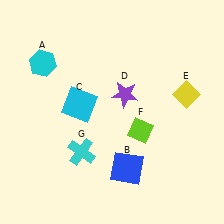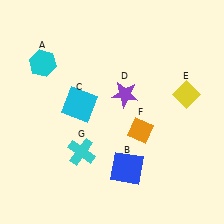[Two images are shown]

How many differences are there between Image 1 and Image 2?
There is 1 difference between the two images.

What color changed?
The diamond (F) changed from lime in Image 1 to orange in Image 2.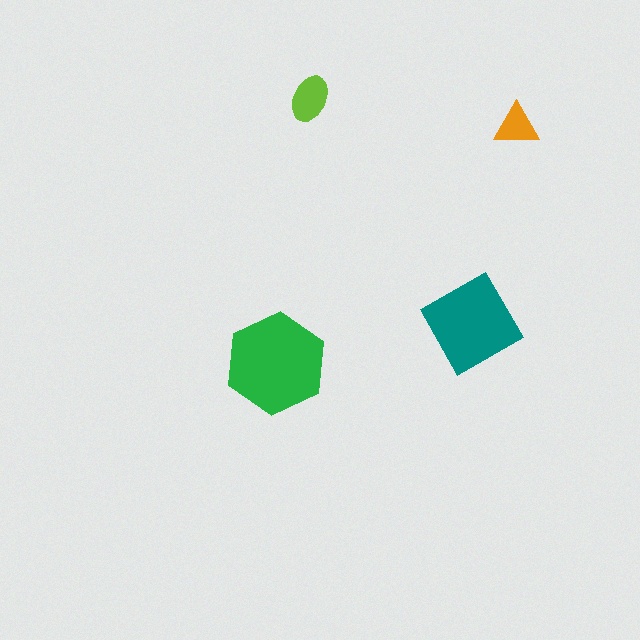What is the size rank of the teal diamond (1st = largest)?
2nd.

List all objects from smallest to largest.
The orange triangle, the lime ellipse, the teal diamond, the green hexagon.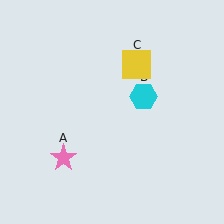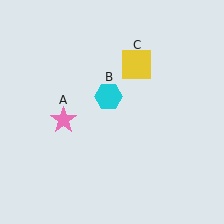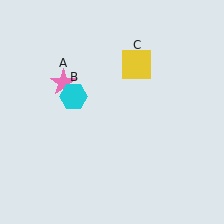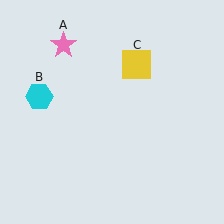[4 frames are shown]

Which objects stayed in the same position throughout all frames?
Yellow square (object C) remained stationary.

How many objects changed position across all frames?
2 objects changed position: pink star (object A), cyan hexagon (object B).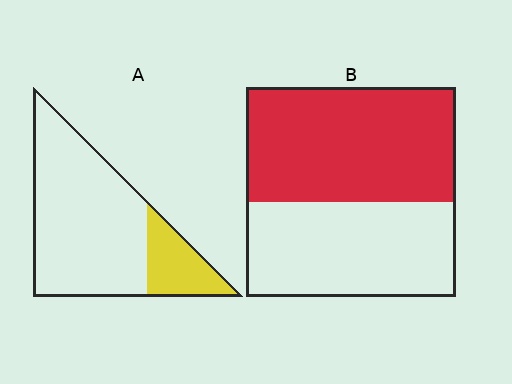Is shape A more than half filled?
No.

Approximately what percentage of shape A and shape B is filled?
A is approximately 20% and B is approximately 55%.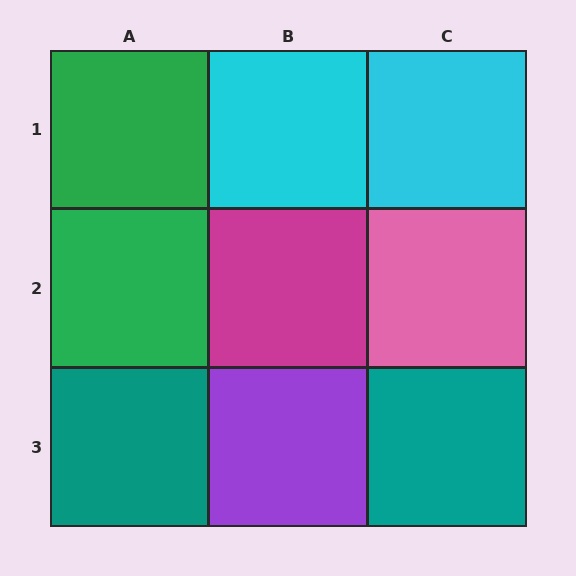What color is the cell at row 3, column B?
Purple.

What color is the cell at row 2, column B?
Magenta.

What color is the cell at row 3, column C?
Teal.